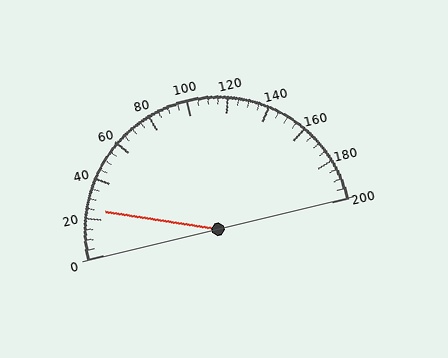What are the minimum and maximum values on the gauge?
The gauge ranges from 0 to 200.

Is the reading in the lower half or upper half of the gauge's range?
The reading is in the lower half of the range (0 to 200).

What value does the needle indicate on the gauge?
The needle indicates approximately 25.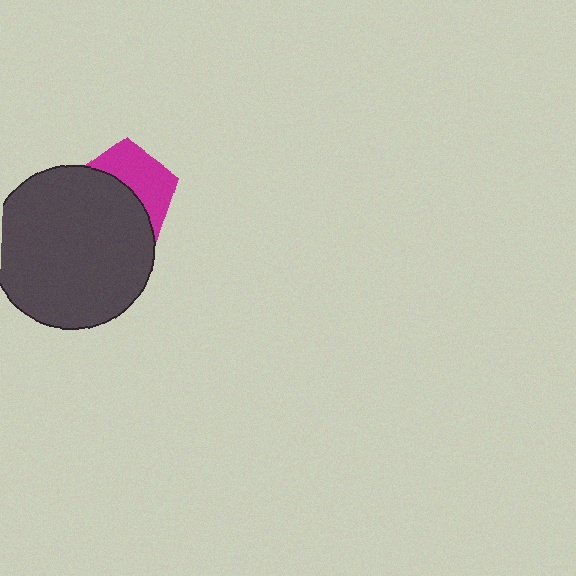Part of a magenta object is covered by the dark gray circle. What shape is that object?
It is a pentagon.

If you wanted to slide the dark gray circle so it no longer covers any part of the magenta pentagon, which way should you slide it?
Slide it toward the lower-left — that is the most direct way to separate the two shapes.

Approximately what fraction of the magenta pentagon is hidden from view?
Roughly 55% of the magenta pentagon is hidden behind the dark gray circle.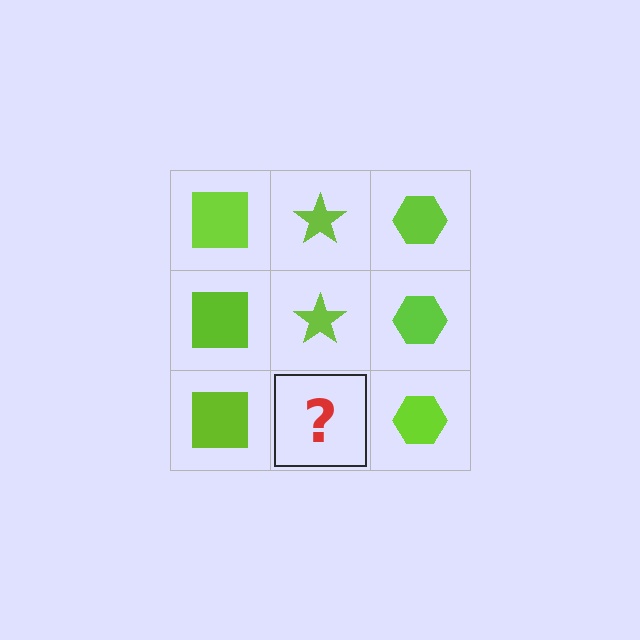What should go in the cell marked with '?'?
The missing cell should contain a lime star.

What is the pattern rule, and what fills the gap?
The rule is that each column has a consistent shape. The gap should be filled with a lime star.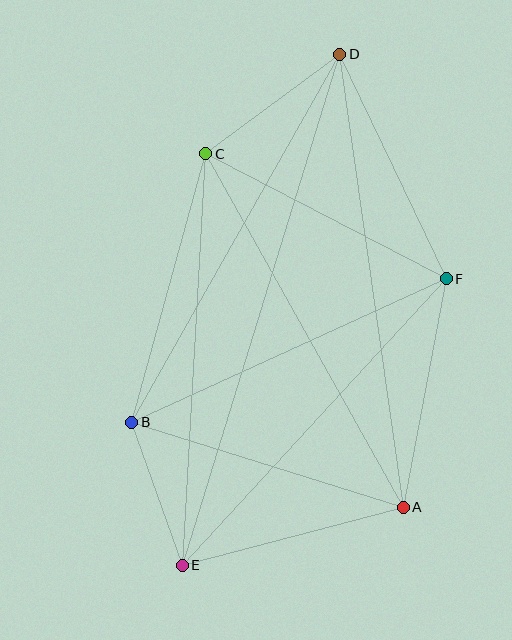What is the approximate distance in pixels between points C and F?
The distance between C and F is approximately 271 pixels.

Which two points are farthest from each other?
Points D and E are farthest from each other.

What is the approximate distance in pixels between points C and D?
The distance between C and D is approximately 167 pixels.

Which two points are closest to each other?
Points B and E are closest to each other.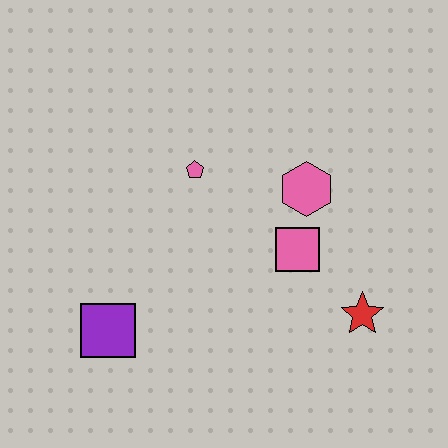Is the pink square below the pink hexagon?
Yes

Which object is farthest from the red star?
The purple square is farthest from the red star.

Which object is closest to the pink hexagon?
The pink square is closest to the pink hexagon.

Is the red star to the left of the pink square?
No